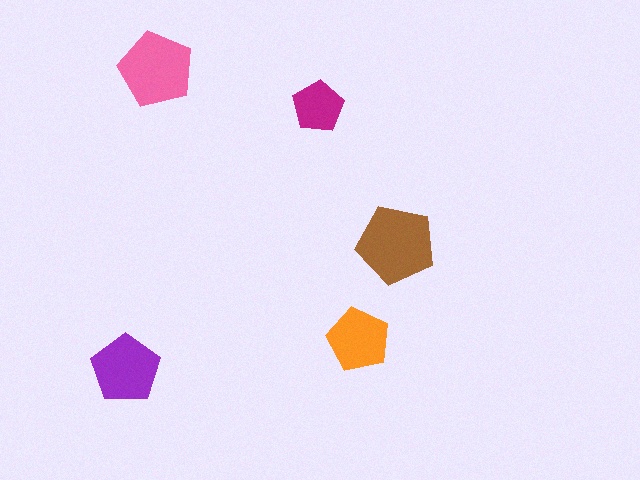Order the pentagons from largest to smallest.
the brown one, the pink one, the purple one, the orange one, the magenta one.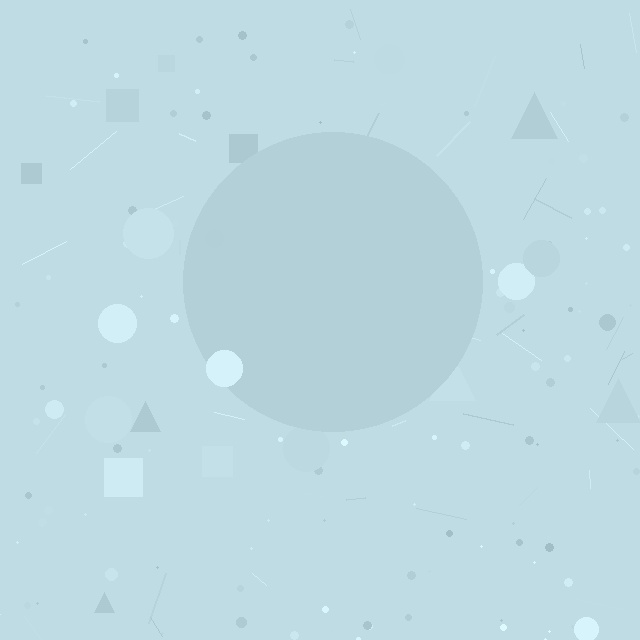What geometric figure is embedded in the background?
A circle is embedded in the background.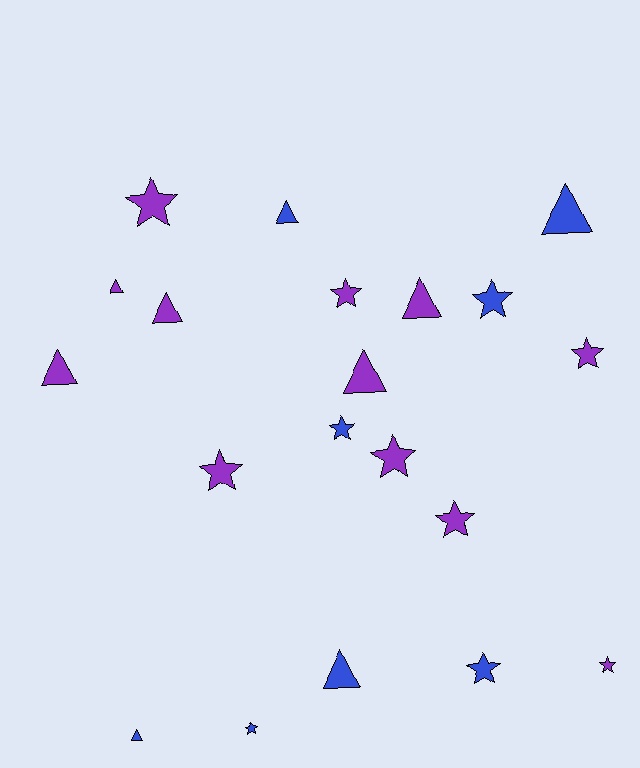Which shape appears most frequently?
Star, with 11 objects.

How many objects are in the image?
There are 20 objects.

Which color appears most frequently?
Purple, with 12 objects.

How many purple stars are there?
There are 7 purple stars.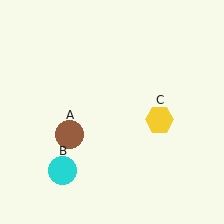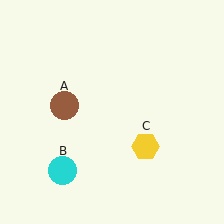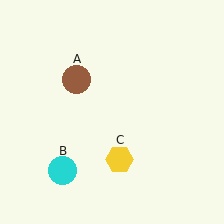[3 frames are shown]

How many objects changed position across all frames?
2 objects changed position: brown circle (object A), yellow hexagon (object C).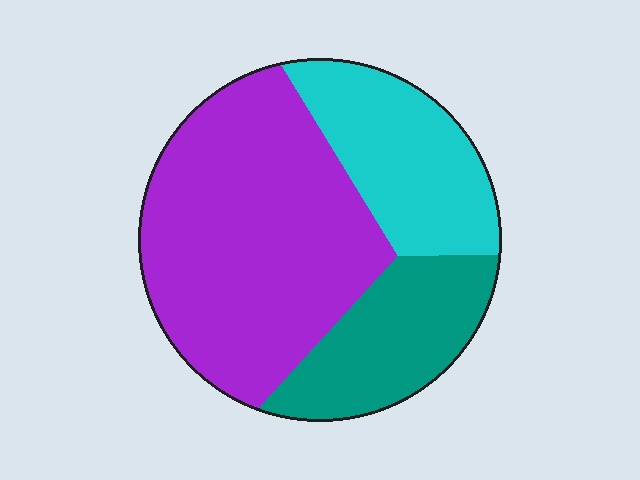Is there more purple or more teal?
Purple.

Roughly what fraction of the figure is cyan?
Cyan covers 24% of the figure.